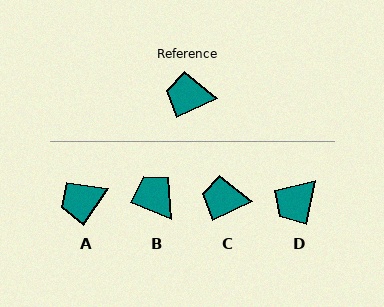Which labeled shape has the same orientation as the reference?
C.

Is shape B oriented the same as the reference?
No, it is off by about 48 degrees.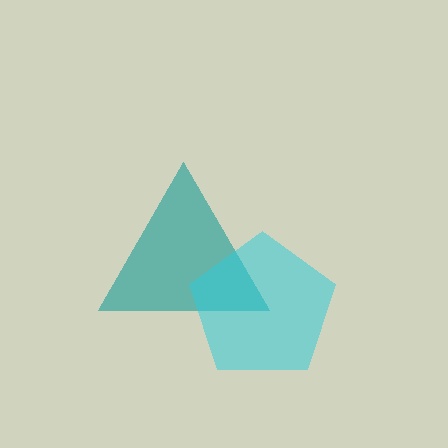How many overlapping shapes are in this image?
There are 2 overlapping shapes in the image.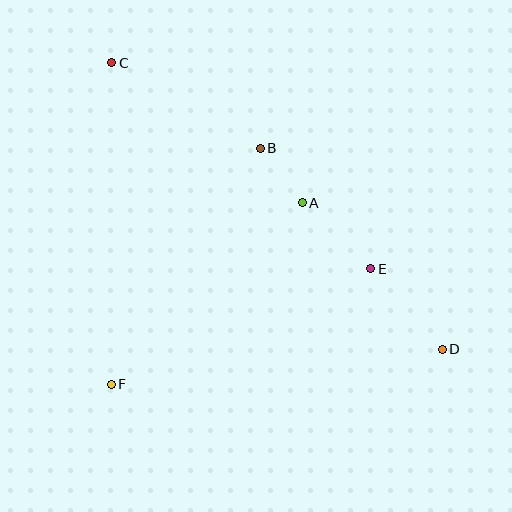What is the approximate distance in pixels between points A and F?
The distance between A and F is approximately 264 pixels.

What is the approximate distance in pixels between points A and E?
The distance between A and E is approximately 95 pixels.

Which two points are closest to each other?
Points A and B are closest to each other.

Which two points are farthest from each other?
Points C and D are farthest from each other.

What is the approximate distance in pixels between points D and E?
The distance between D and E is approximately 108 pixels.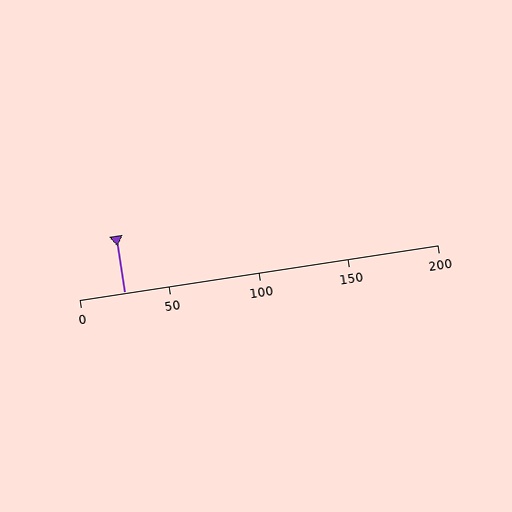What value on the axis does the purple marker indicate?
The marker indicates approximately 25.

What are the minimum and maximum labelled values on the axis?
The axis runs from 0 to 200.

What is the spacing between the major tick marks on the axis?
The major ticks are spaced 50 apart.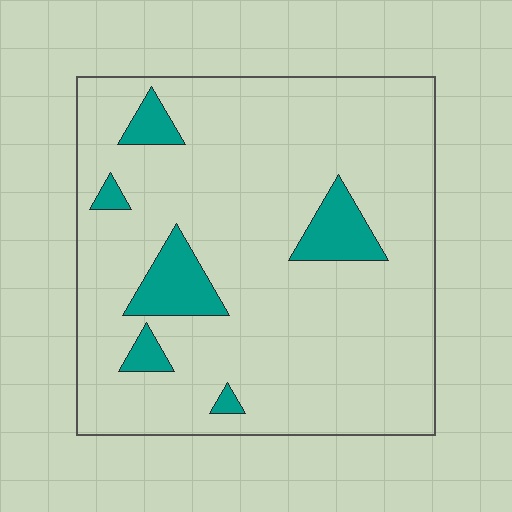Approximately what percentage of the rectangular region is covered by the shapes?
Approximately 10%.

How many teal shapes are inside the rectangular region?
6.